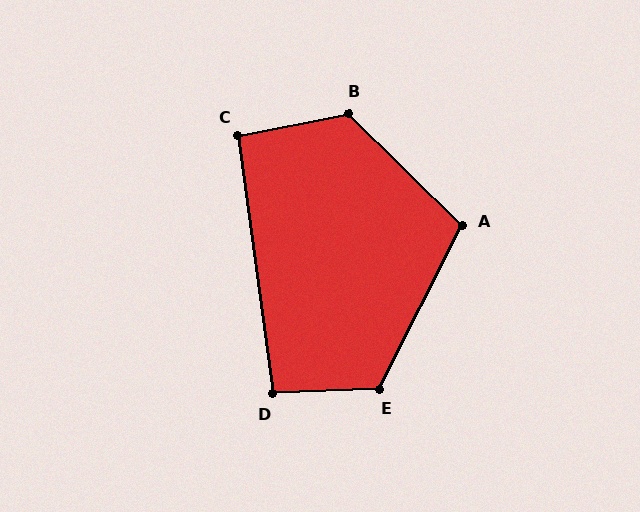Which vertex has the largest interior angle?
B, at approximately 124 degrees.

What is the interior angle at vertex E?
Approximately 119 degrees (obtuse).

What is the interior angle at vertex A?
Approximately 108 degrees (obtuse).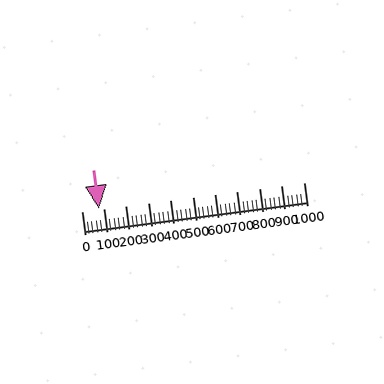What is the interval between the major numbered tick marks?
The major tick marks are spaced 100 units apart.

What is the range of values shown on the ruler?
The ruler shows values from 0 to 1000.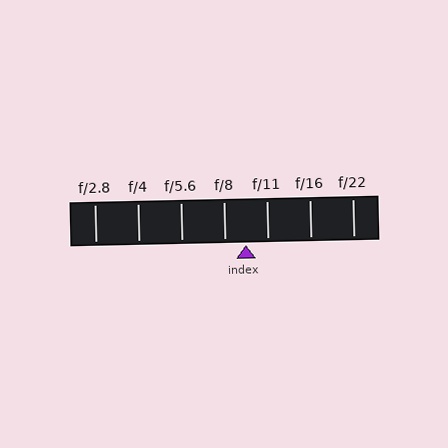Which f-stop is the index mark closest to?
The index mark is closest to f/8.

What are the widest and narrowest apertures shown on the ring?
The widest aperture shown is f/2.8 and the narrowest is f/22.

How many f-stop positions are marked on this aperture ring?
There are 7 f-stop positions marked.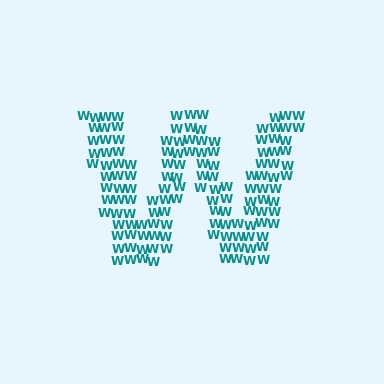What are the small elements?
The small elements are letter W's.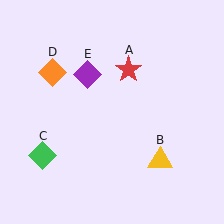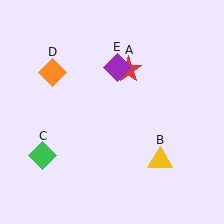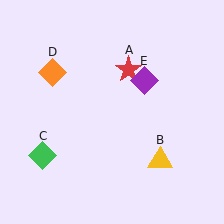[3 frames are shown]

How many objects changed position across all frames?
1 object changed position: purple diamond (object E).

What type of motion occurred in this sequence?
The purple diamond (object E) rotated clockwise around the center of the scene.